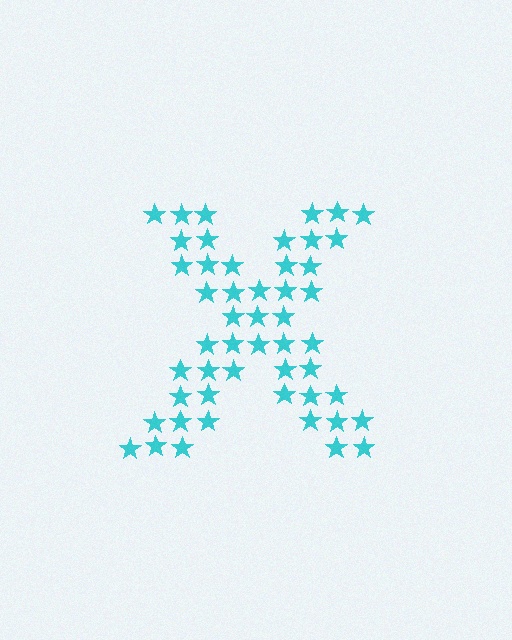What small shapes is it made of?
It is made of small stars.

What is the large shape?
The large shape is the letter X.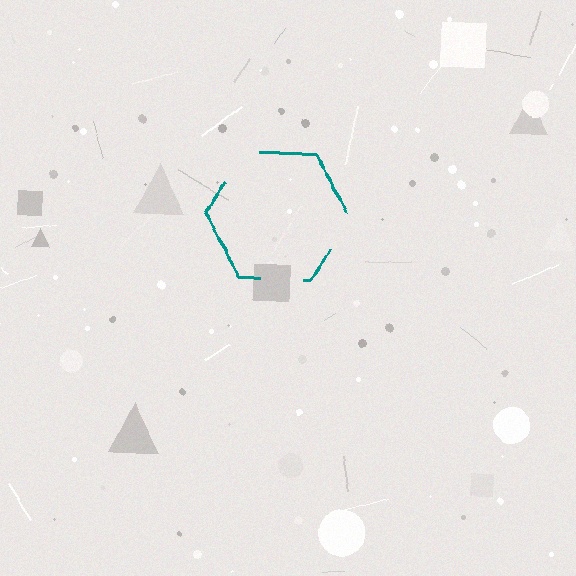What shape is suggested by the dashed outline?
The dashed outline suggests a hexagon.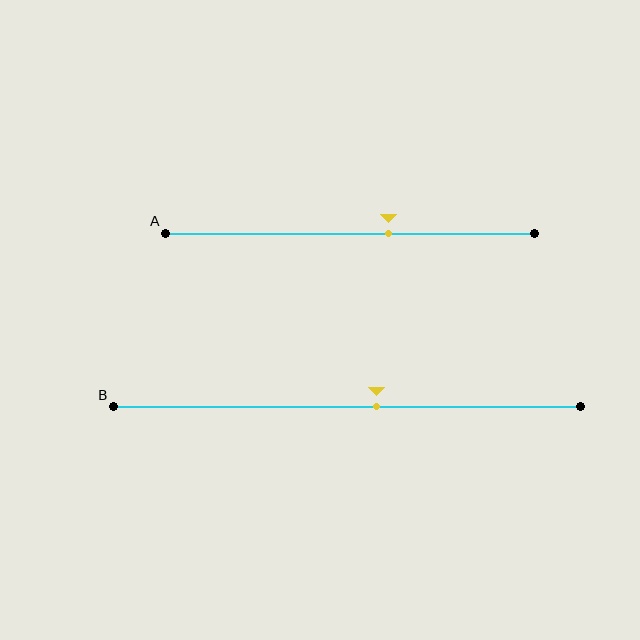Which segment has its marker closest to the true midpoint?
Segment B has its marker closest to the true midpoint.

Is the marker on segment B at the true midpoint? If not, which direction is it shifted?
No, the marker on segment B is shifted to the right by about 6% of the segment length.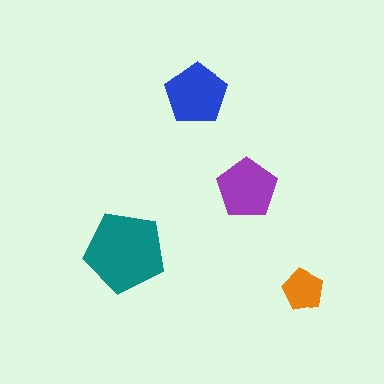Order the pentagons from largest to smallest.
the teal one, the blue one, the purple one, the orange one.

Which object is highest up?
The blue pentagon is topmost.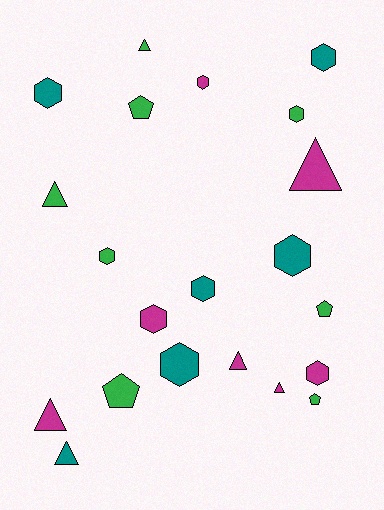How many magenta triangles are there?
There are 4 magenta triangles.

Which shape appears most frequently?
Hexagon, with 10 objects.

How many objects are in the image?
There are 21 objects.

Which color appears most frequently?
Green, with 8 objects.